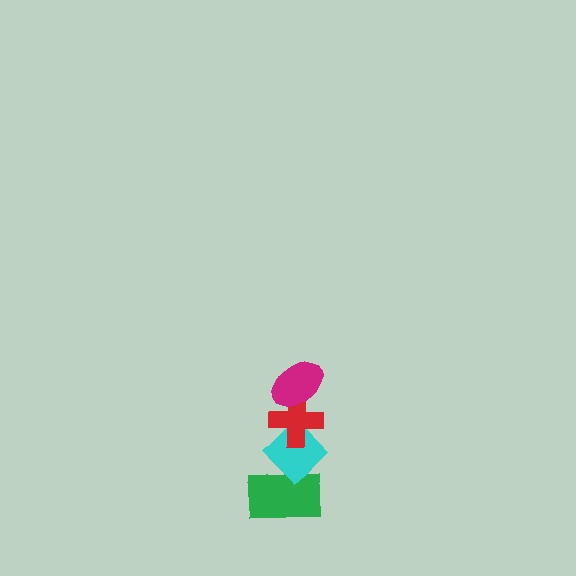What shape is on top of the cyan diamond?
The red cross is on top of the cyan diamond.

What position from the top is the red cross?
The red cross is 2nd from the top.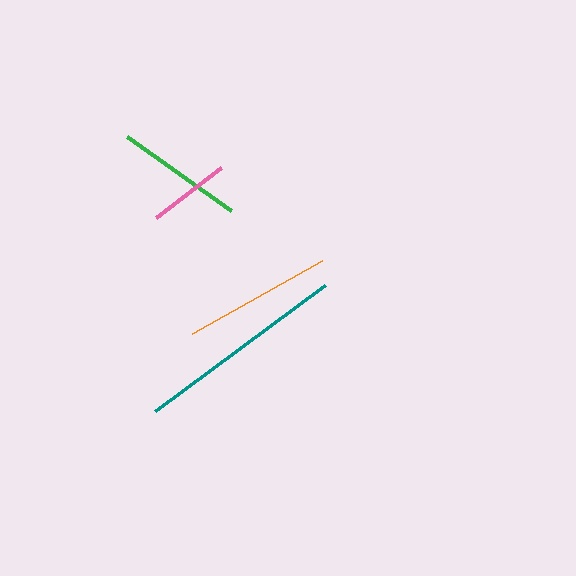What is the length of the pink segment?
The pink segment is approximately 82 pixels long.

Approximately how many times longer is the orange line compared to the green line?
The orange line is approximately 1.2 times the length of the green line.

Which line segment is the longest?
The teal line is the longest at approximately 212 pixels.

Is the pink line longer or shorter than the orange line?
The orange line is longer than the pink line.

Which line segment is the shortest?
The pink line is the shortest at approximately 82 pixels.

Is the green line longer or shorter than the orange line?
The orange line is longer than the green line.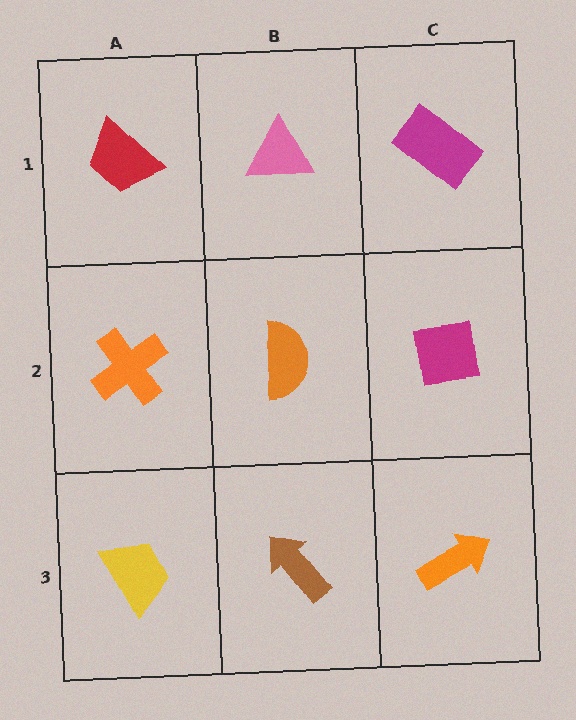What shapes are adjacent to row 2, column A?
A red trapezoid (row 1, column A), a yellow trapezoid (row 3, column A), an orange semicircle (row 2, column B).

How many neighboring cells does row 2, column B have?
4.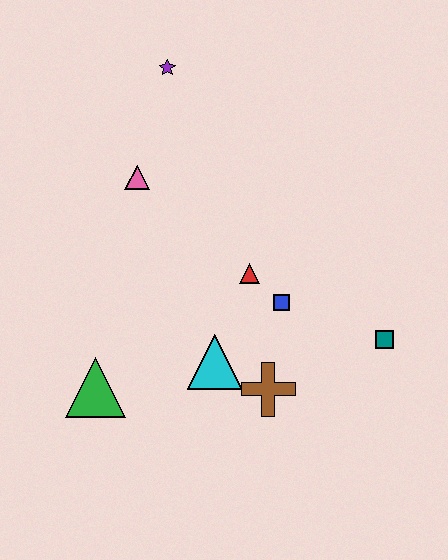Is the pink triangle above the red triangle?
Yes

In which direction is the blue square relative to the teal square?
The blue square is to the left of the teal square.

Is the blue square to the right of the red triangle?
Yes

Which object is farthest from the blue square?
The purple star is farthest from the blue square.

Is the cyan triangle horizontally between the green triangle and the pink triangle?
No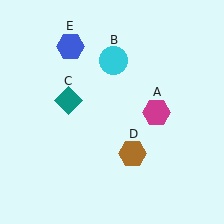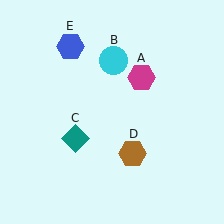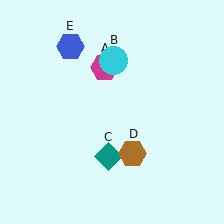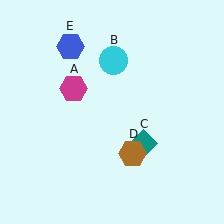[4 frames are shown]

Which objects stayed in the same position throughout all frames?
Cyan circle (object B) and brown hexagon (object D) and blue hexagon (object E) remained stationary.